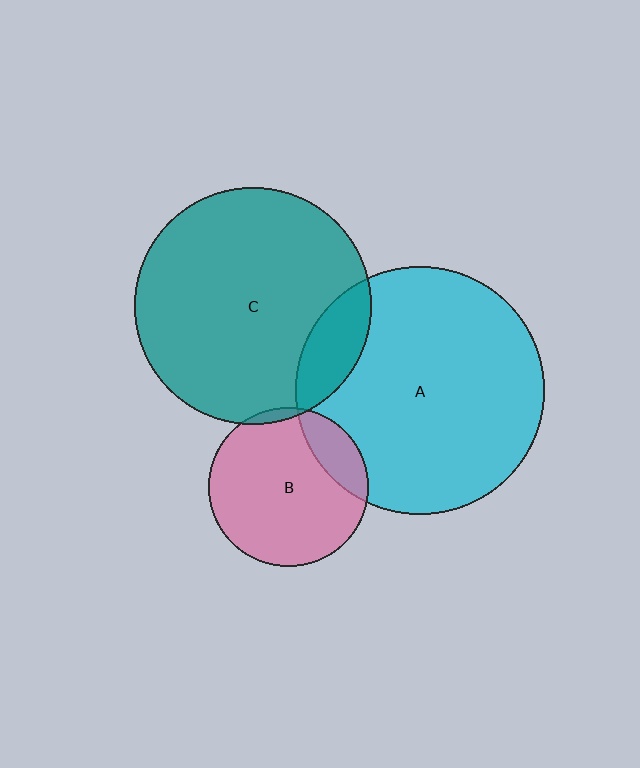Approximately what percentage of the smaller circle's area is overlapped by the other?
Approximately 15%.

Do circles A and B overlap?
Yes.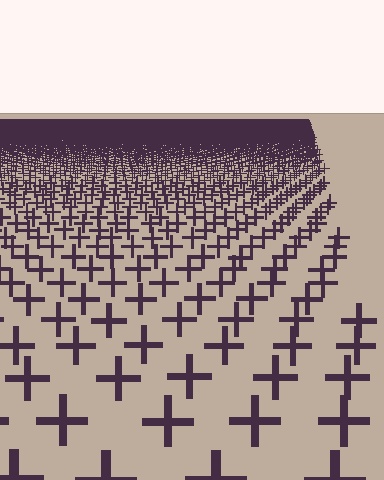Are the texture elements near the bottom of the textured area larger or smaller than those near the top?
Larger. Near the bottom, elements are closer to the viewer and appear at a bigger on-screen size.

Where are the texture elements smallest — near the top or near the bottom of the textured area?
Near the top.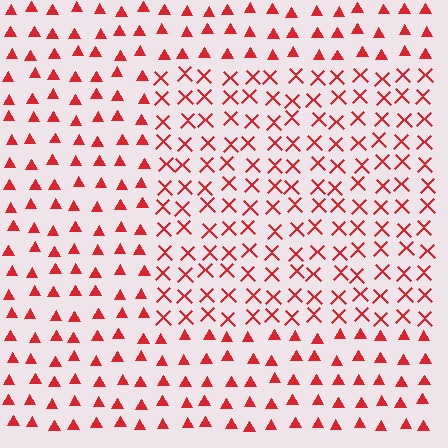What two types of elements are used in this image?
The image uses X marks inside the rectangle region and triangles outside it.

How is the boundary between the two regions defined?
The boundary is defined by a change in element shape: X marks inside vs. triangles outside. All elements share the same color and spacing.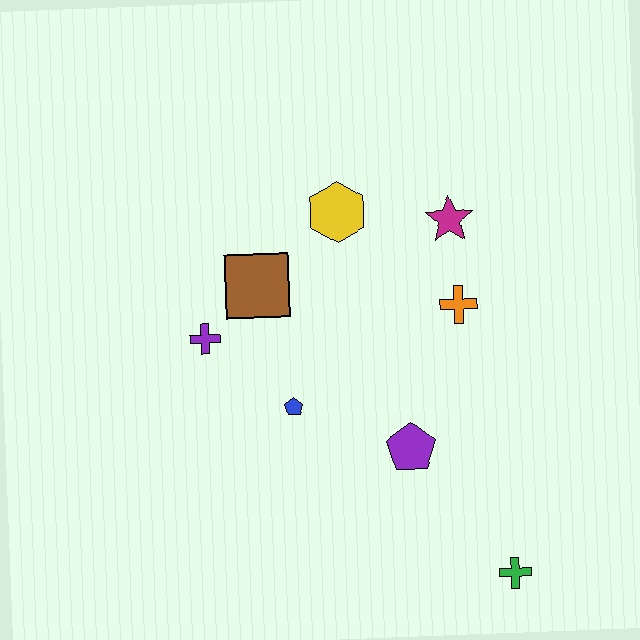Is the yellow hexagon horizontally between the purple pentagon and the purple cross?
Yes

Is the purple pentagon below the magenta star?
Yes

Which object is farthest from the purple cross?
The green cross is farthest from the purple cross.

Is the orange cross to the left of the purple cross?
No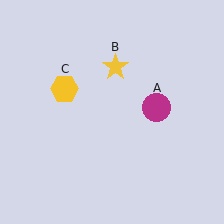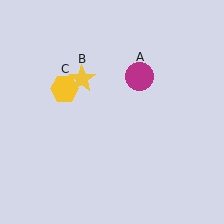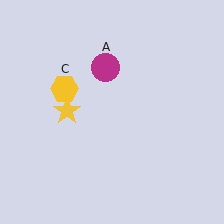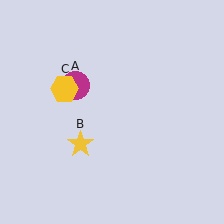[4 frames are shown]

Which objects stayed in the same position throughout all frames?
Yellow hexagon (object C) remained stationary.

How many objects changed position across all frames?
2 objects changed position: magenta circle (object A), yellow star (object B).